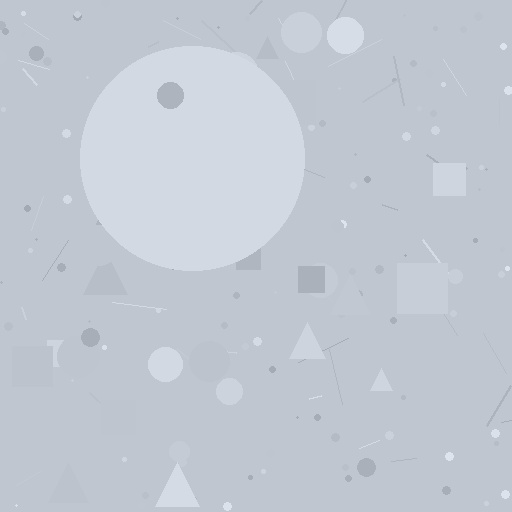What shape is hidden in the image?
A circle is hidden in the image.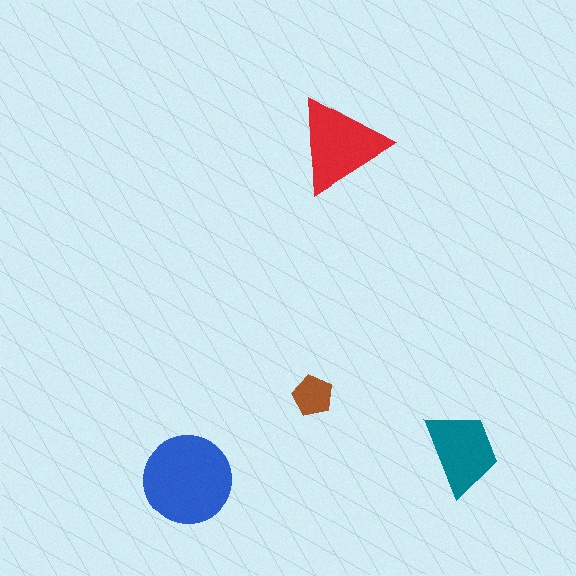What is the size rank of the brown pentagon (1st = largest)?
4th.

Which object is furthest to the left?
The blue circle is leftmost.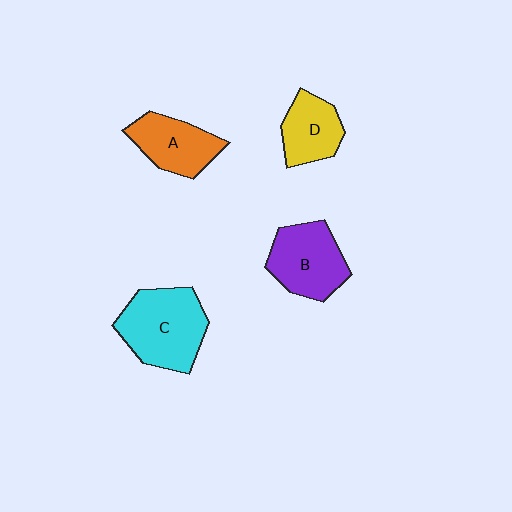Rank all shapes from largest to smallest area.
From largest to smallest: C (cyan), B (purple), A (orange), D (yellow).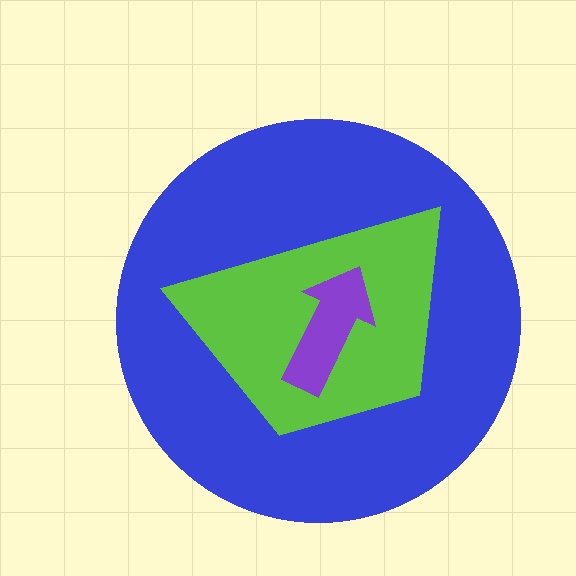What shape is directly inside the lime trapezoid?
The purple arrow.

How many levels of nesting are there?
3.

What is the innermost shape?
The purple arrow.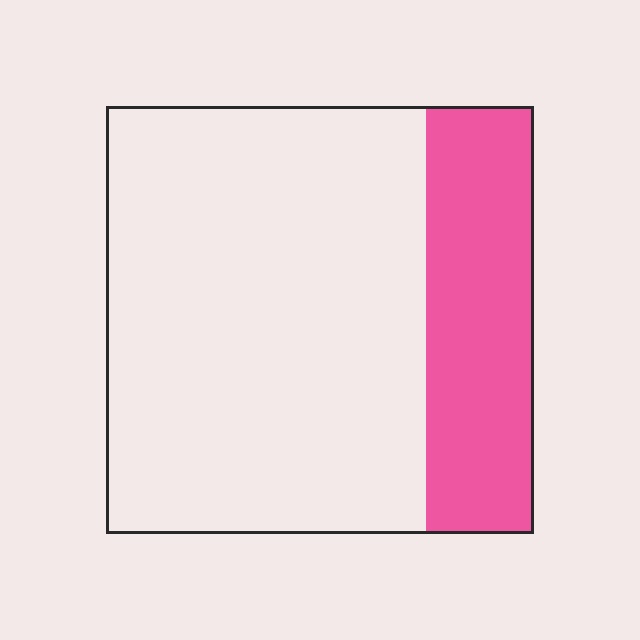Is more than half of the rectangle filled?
No.